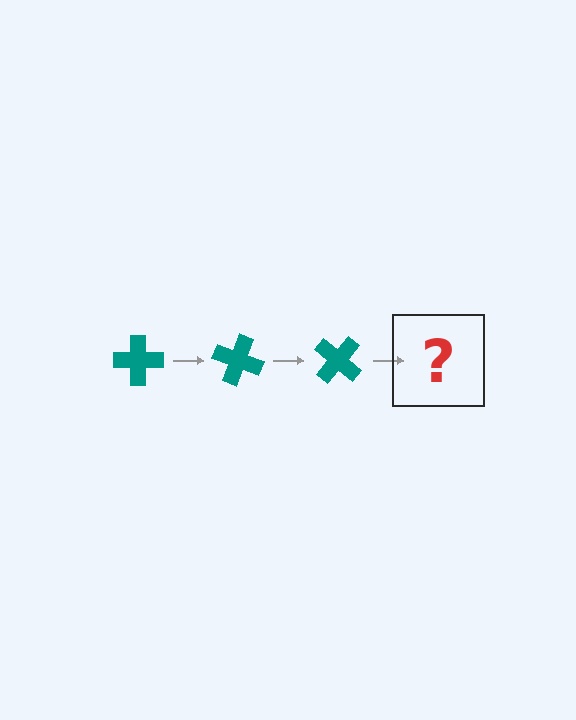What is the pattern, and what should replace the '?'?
The pattern is that the cross rotates 20 degrees each step. The '?' should be a teal cross rotated 60 degrees.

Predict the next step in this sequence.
The next step is a teal cross rotated 60 degrees.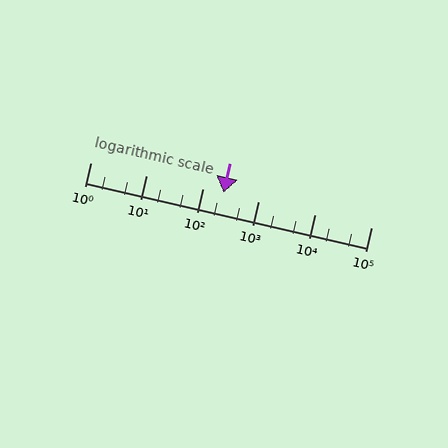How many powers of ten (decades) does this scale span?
The scale spans 5 decades, from 1 to 100000.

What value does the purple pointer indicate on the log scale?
The pointer indicates approximately 230.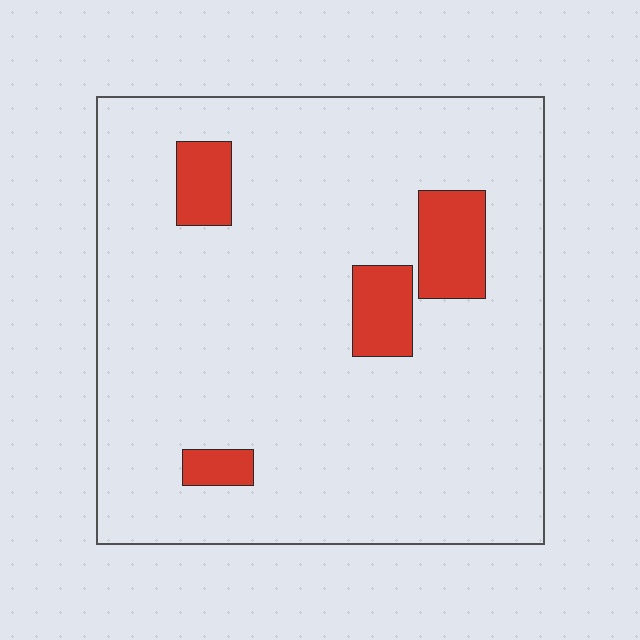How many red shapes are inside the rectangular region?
4.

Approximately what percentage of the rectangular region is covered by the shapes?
Approximately 10%.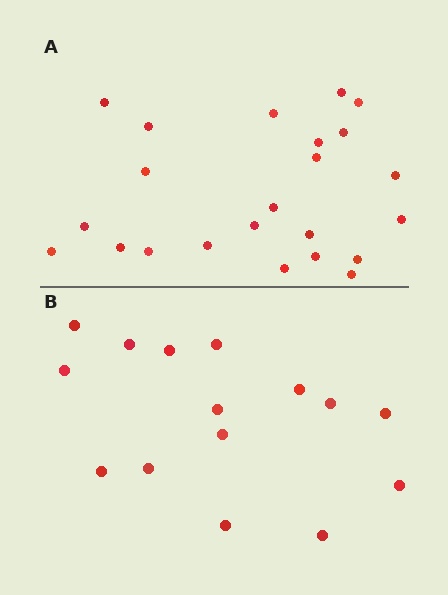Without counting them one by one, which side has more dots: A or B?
Region A (the top region) has more dots.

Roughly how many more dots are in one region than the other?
Region A has roughly 8 or so more dots than region B.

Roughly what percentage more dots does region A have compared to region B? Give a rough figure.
About 55% more.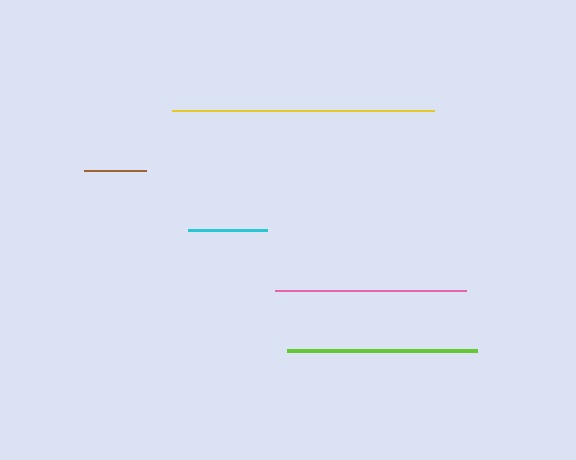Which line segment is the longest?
The yellow line is the longest at approximately 262 pixels.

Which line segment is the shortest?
The brown line is the shortest at approximately 61 pixels.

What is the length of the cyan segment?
The cyan segment is approximately 79 pixels long.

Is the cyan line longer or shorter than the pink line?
The pink line is longer than the cyan line.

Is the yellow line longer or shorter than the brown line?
The yellow line is longer than the brown line.